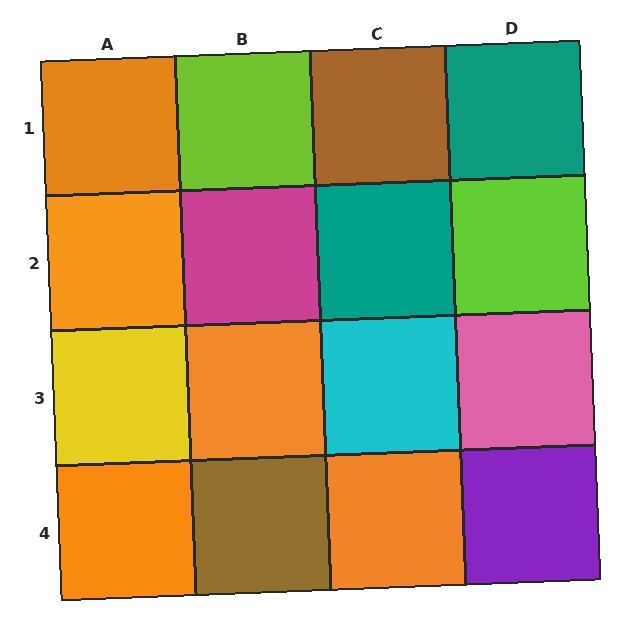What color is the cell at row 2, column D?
Lime.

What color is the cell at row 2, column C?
Teal.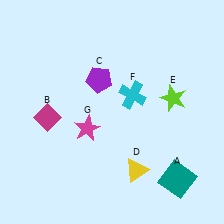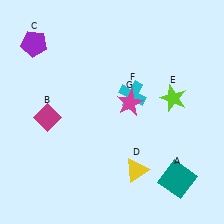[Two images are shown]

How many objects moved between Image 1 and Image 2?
2 objects moved between the two images.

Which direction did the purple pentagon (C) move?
The purple pentagon (C) moved left.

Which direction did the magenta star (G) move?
The magenta star (G) moved right.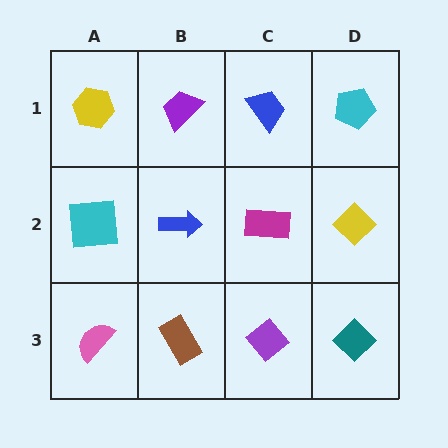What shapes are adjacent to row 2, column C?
A blue trapezoid (row 1, column C), a purple diamond (row 3, column C), a blue arrow (row 2, column B), a yellow diamond (row 2, column D).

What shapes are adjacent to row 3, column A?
A cyan square (row 2, column A), a brown rectangle (row 3, column B).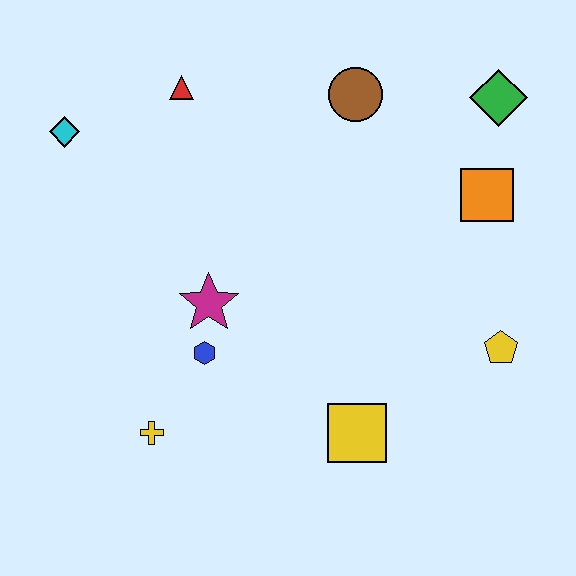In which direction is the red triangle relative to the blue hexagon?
The red triangle is above the blue hexagon.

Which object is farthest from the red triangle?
The yellow pentagon is farthest from the red triangle.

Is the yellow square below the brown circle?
Yes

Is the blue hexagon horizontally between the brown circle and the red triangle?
Yes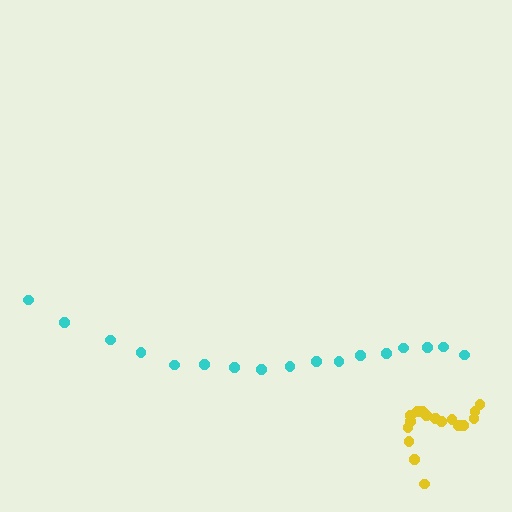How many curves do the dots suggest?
There are 2 distinct paths.